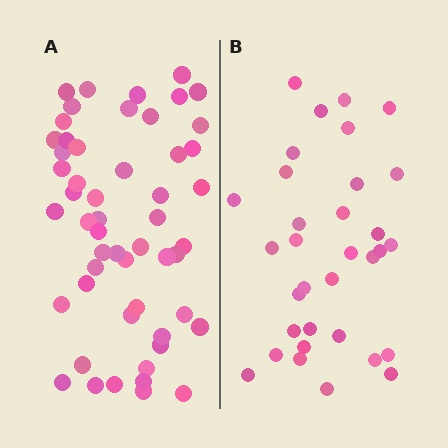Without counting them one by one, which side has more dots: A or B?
Region A (the left region) has more dots.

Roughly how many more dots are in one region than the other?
Region A has approximately 20 more dots than region B.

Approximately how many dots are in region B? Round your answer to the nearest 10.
About 30 dots. (The exact count is 33, which rounds to 30.)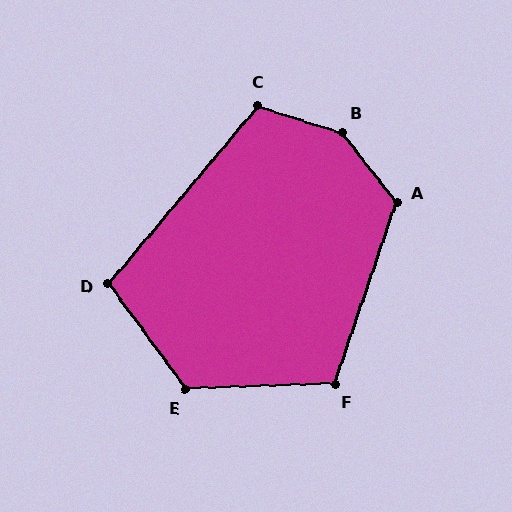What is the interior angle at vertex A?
Approximately 124 degrees (obtuse).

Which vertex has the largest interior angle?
B, at approximately 146 degrees.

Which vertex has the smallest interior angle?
D, at approximately 104 degrees.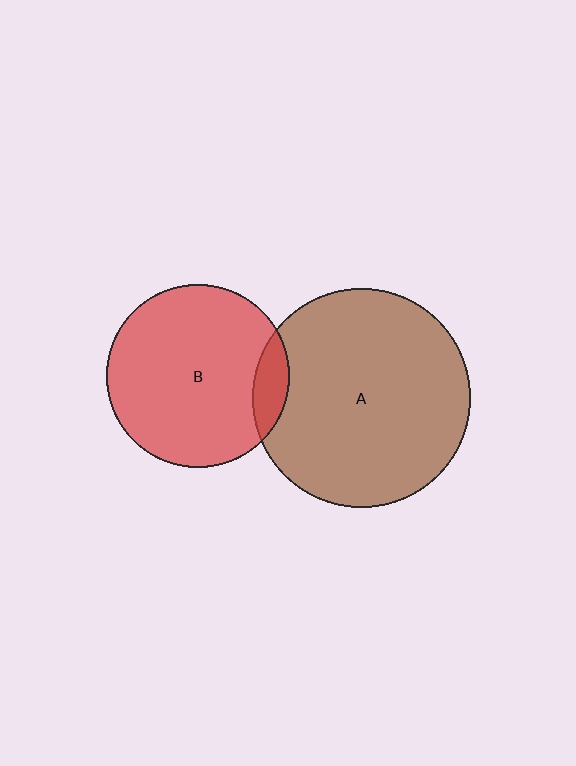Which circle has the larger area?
Circle A (brown).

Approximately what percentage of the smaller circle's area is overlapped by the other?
Approximately 10%.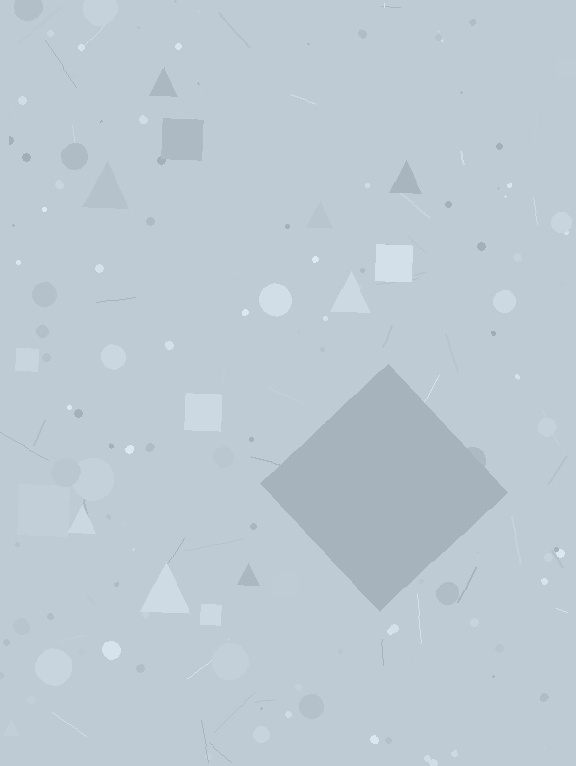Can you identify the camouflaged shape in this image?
The camouflaged shape is a diamond.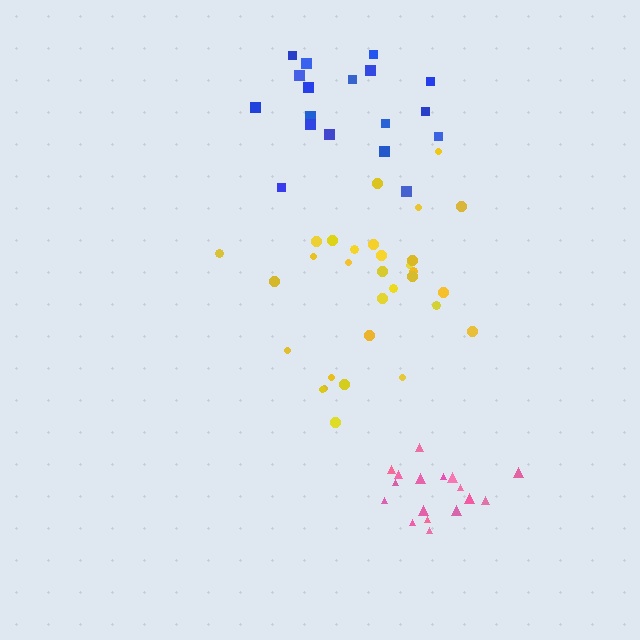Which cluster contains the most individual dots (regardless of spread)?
Yellow (31).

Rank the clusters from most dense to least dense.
pink, yellow, blue.